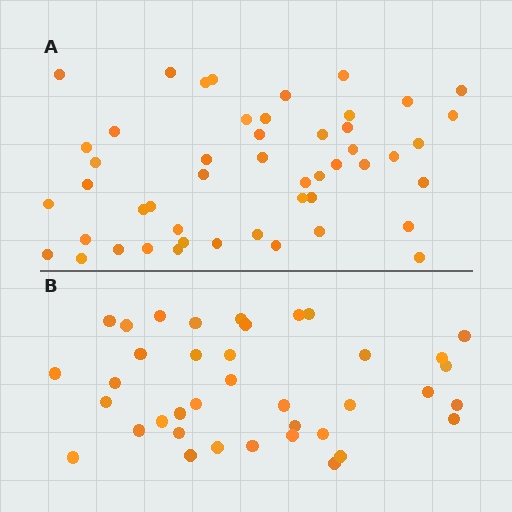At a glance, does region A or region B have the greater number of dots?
Region A (the top region) has more dots.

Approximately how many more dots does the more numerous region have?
Region A has roughly 12 or so more dots than region B.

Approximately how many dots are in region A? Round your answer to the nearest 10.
About 50 dots. (The exact count is 49, which rounds to 50.)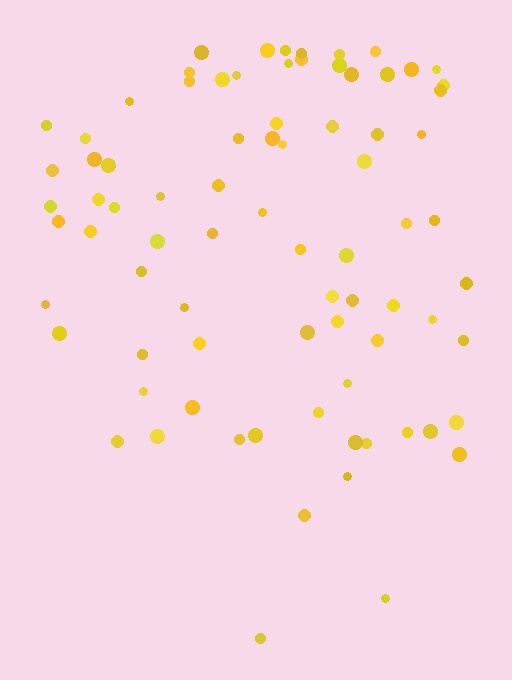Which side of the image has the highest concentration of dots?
The top.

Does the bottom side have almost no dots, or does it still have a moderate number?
Still a moderate number, just noticeably fewer than the top.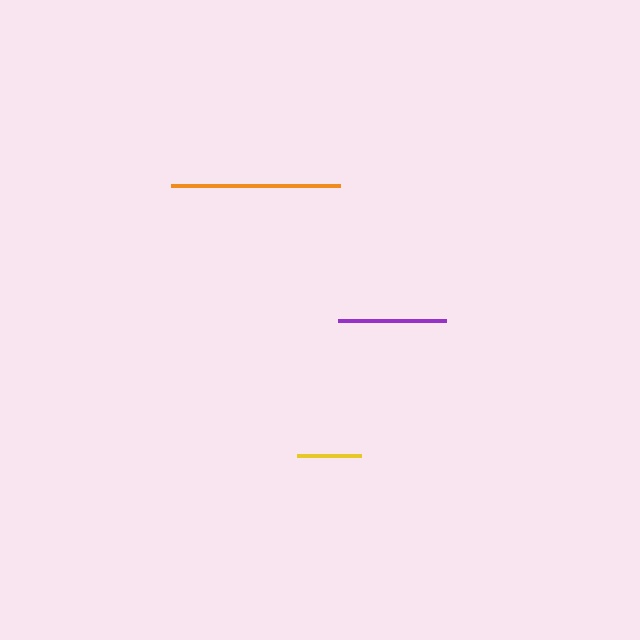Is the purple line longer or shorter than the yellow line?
The purple line is longer than the yellow line.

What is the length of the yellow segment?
The yellow segment is approximately 64 pixels long.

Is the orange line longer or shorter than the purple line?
The orange line is longer than the purple line.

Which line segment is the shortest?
The yellow line is the shortest at approximately 64 pixels.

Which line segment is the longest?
The orange line is the longest at approximately 169 pixels.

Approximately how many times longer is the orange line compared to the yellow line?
The orange line is approximately 2.6 times the length of the yellow line.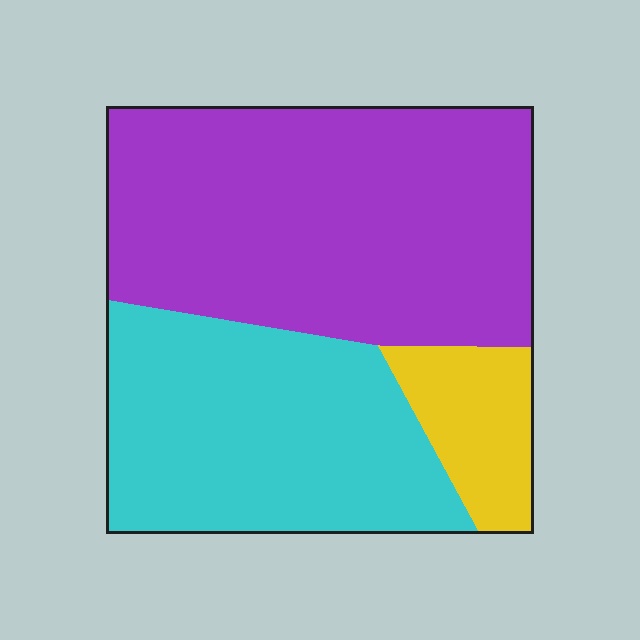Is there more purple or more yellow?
Purple.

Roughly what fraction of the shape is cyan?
Cyan takes up about three eighths (3/8) of the shape.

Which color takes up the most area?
Purple, at roughly 55%.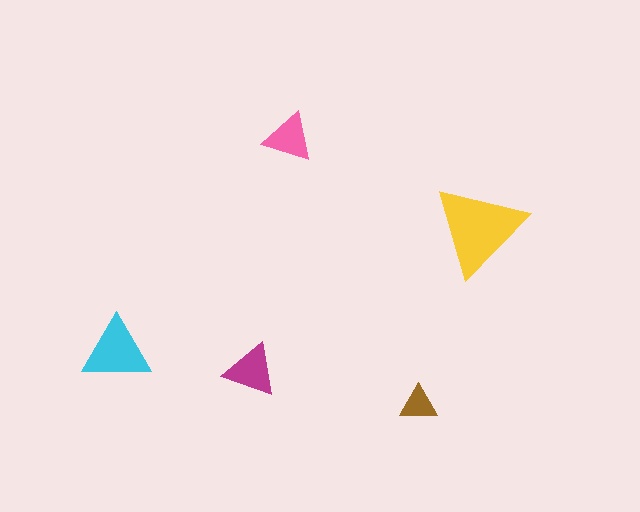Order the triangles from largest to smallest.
the yellow one, the cyan one, the magenta one, the pink one, the brown one.